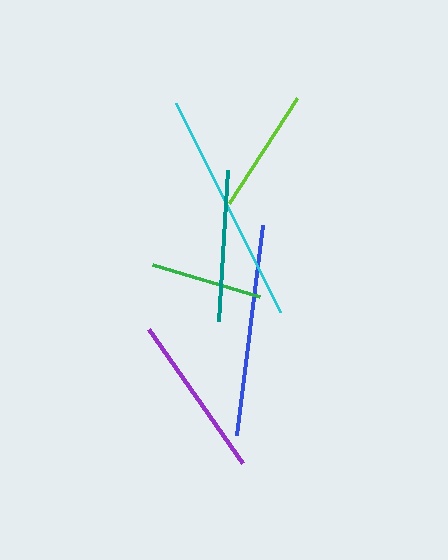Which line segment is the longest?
The cyan line is the longest at approximately 234 pixels.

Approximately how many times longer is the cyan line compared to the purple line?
The cyan line is approximately 1.4 times the length of the purple line.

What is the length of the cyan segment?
The cyan segment is approximately 234 pixels long.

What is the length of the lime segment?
The lime segment is approximately 125 pixels long.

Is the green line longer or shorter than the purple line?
The purple line is longer than the green line.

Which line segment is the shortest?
The green line is the shortest at approximately 111 pixels.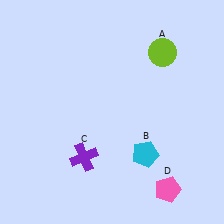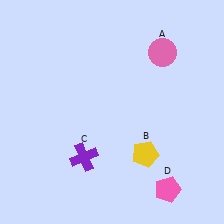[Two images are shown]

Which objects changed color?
A changed from lime to pink. B changed from cyan to yellow.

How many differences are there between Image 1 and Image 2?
There are 2 differences between the two images.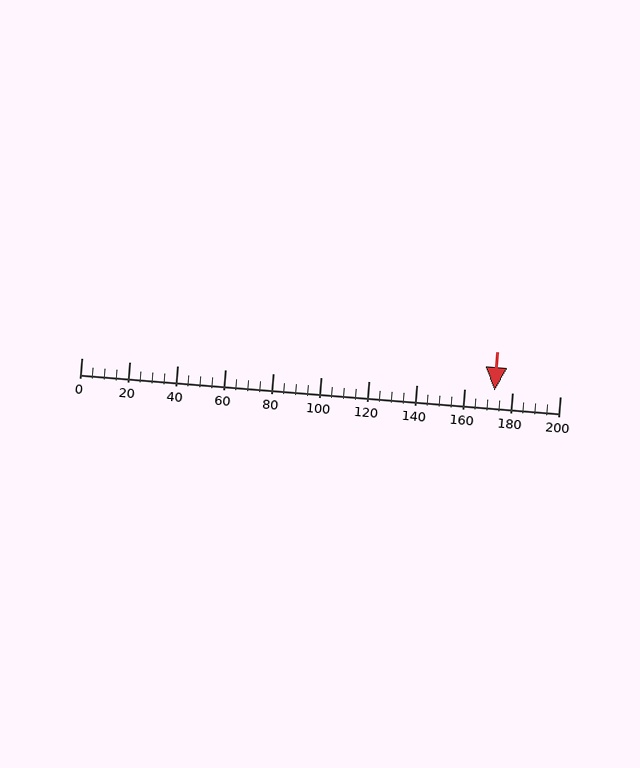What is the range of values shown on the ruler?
The ruler shows values from 0 to 200.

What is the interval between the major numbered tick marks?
The major tick marks are spaced 20 units apart.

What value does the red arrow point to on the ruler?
The red arrow points to approximately 173.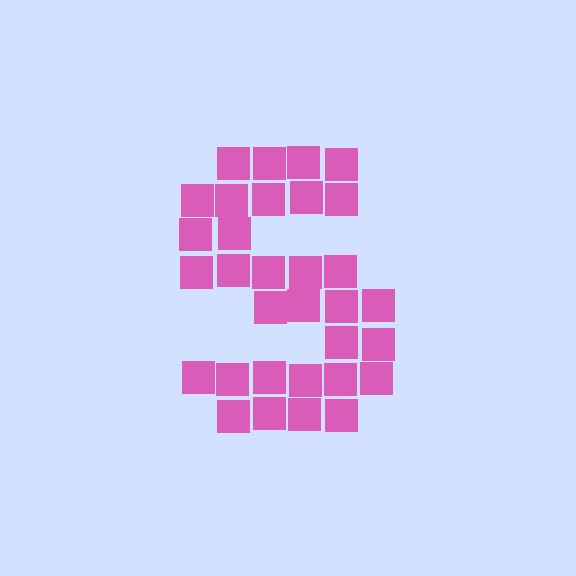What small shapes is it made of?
It is made of small squares.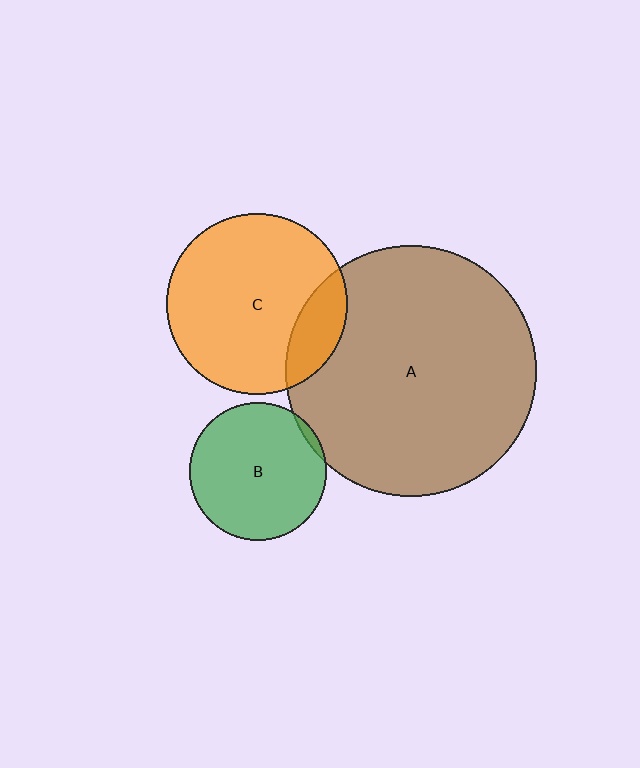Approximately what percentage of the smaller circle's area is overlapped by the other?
Approximately 15%.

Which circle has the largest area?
Circle A (brown).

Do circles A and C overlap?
Yes.